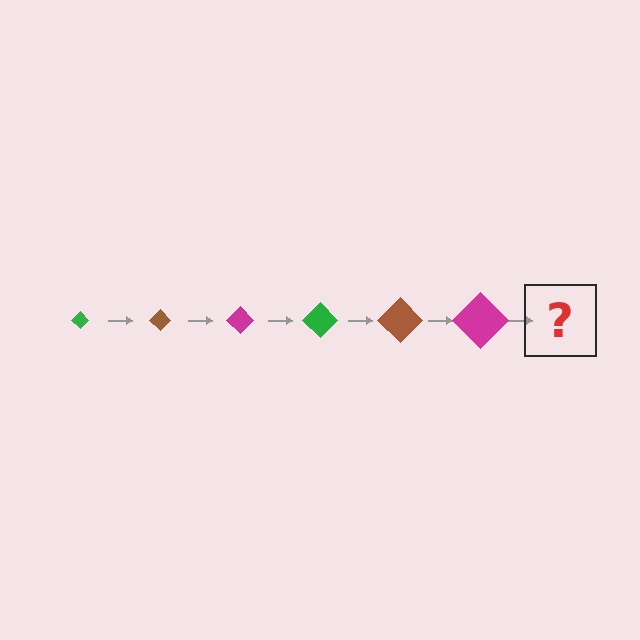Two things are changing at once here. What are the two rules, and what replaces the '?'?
The two rules are that the diamond grows larger each step and the color cycles through green, brown, and magenta. The '?' should be a green diamond, larger than the previous one.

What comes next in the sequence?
The next element should be a green diamond, larger than the previous one.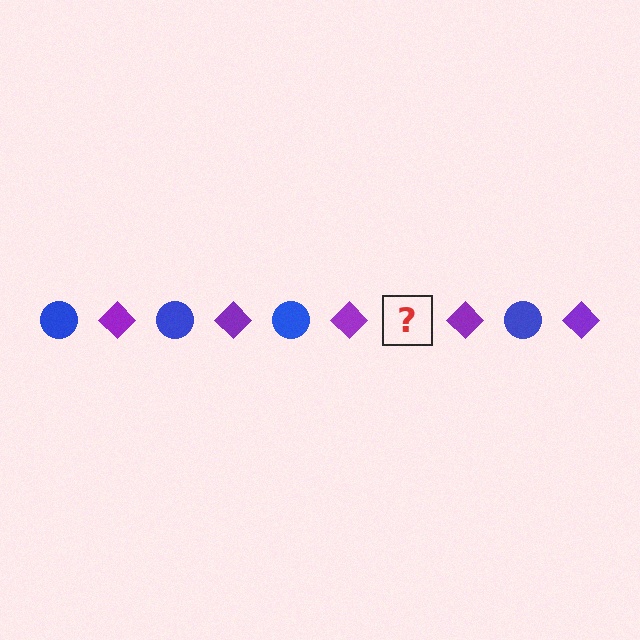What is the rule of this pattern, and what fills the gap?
The rule is that the pattern alternates between blue circle and purple diamond. The gap should be filled with a blue circle.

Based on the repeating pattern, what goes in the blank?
The blank should be a blue circle.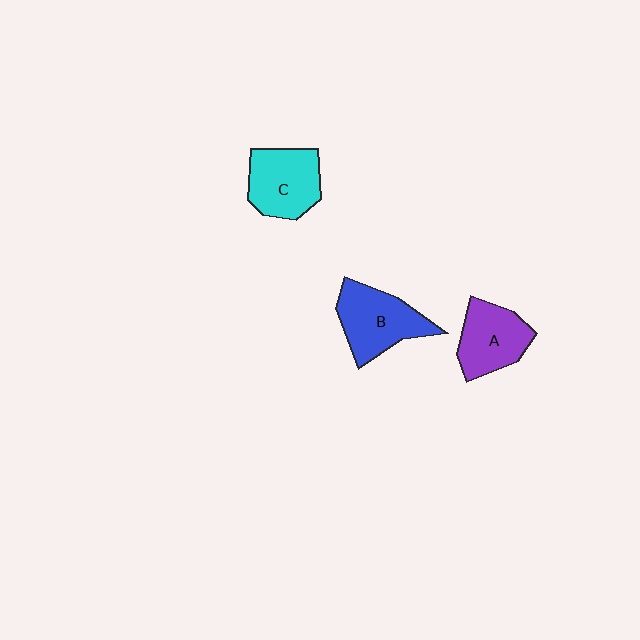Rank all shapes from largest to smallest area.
From largest to smallest: B (blue), C (cyan), A (purple).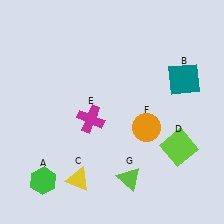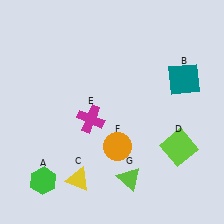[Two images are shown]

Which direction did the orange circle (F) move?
The orange circle (F) moved left.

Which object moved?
The orange circle (F) moved left.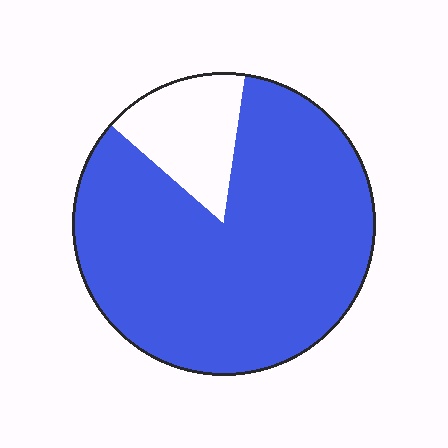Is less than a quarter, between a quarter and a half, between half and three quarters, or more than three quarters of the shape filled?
More than three quarters.